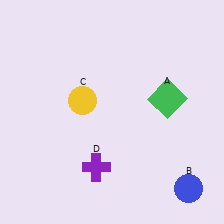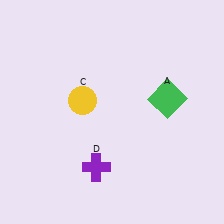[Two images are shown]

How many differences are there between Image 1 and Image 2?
There is 1 difference between the two images.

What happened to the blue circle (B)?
The blue circle (B) was removed in Image 2. It was in the bottom-right area of Image 1.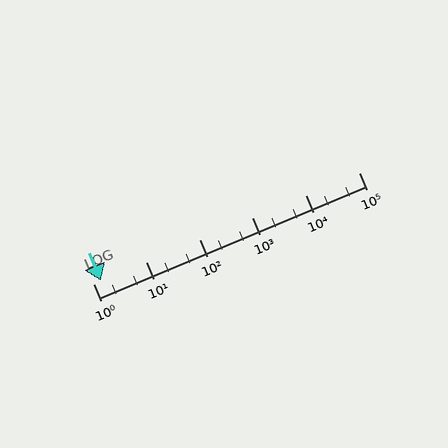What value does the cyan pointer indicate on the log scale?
The pointer indicates approximately 1.4.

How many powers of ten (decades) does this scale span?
The scale spans 5 decades, from 1 to 100000.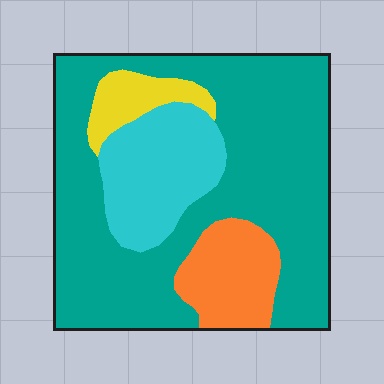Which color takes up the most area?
Teal, at roughly 65%.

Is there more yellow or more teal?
Teal.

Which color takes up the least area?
Yellow, at roughly 5%.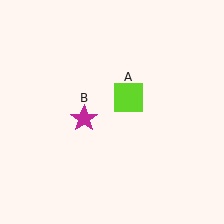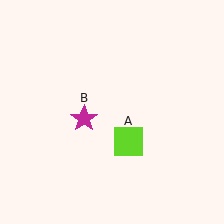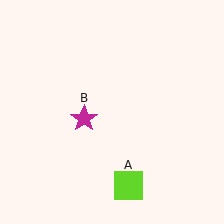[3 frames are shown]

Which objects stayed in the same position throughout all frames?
Magenta star (object B) remained stationary.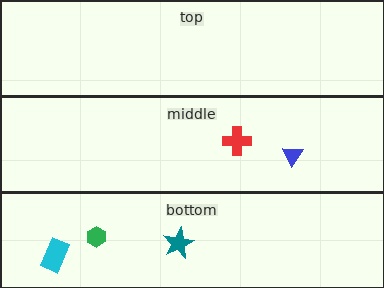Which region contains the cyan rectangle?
The bottom region.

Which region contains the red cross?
The middle region.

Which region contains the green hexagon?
The bottom region.